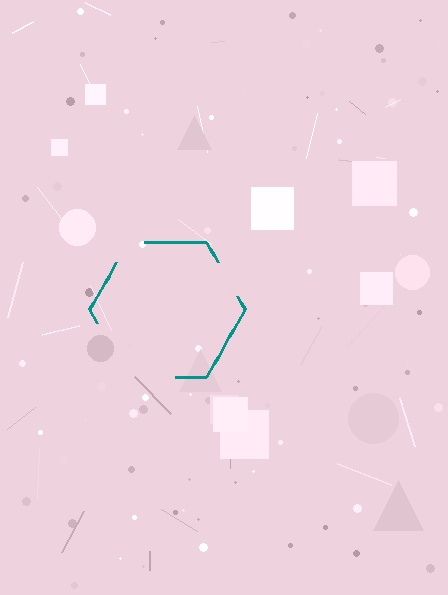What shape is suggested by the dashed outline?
The dashed outline suggests a hexagon.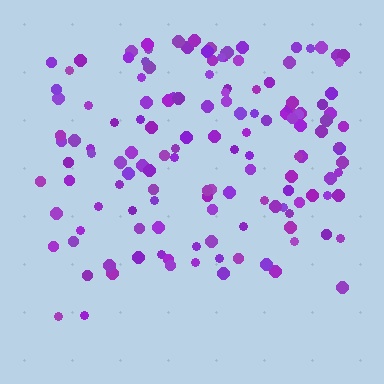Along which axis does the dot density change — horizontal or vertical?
Vertical.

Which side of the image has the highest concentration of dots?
The top.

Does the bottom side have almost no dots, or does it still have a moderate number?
Still a moderate number, just noticeably fewer than the top.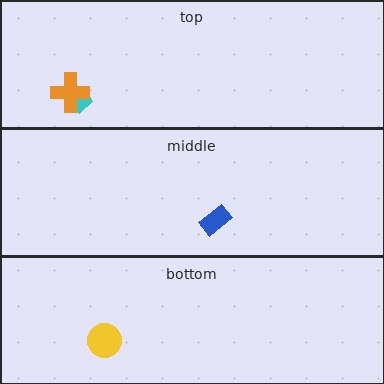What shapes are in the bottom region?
The yellow circle.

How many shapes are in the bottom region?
1.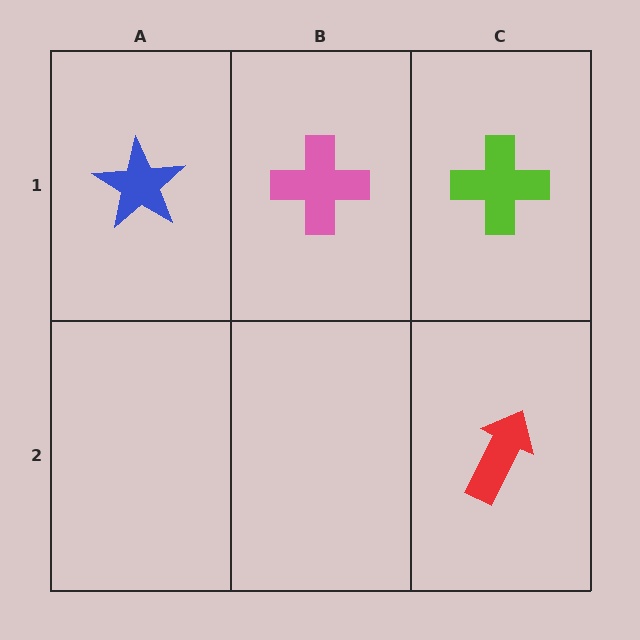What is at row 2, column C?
A red arrow.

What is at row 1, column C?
A lime cross.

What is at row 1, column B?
A pink cross.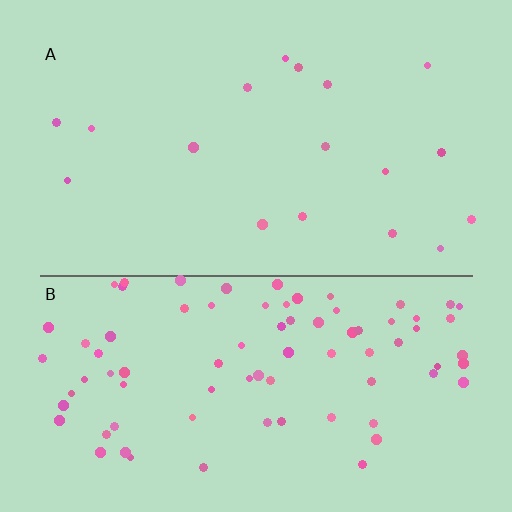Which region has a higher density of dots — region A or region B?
B (the bottom).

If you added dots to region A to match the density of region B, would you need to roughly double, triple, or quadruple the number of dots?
Approximately quadruple.